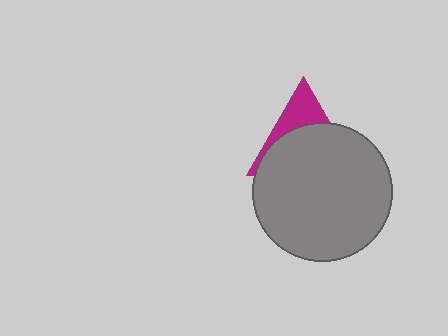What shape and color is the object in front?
The object in front is a gray circle.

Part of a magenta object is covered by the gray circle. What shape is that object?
It is a triangle.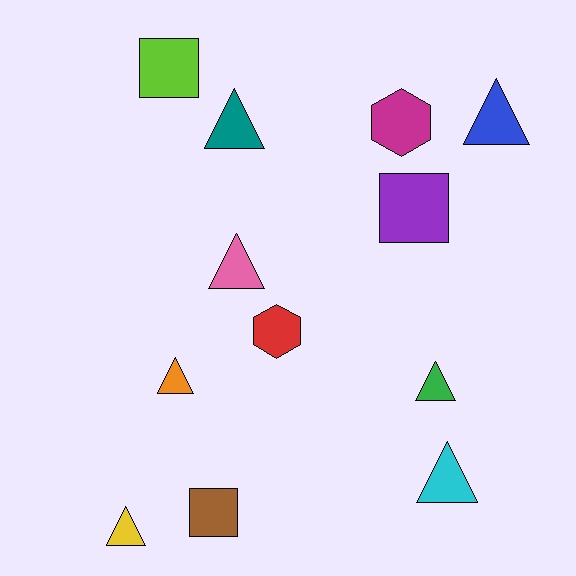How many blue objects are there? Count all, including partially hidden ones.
There is 1 blue object.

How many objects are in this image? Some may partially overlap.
There are 12 objects.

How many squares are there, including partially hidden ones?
There are 3 squares.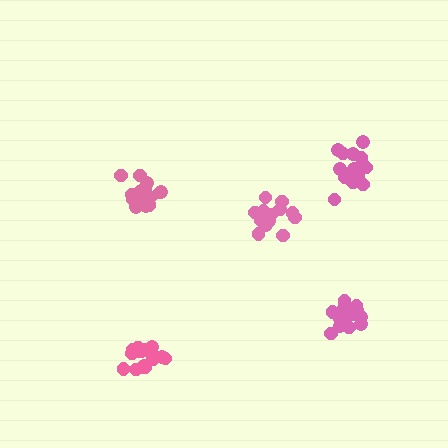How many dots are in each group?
Group 1: 15 dots, Group 2: 18 dots, Group 3: 13 dots, Group 4: 17 dots, Group 5: 16 dots (79 total).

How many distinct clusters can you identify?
There are 5 distinct clusters.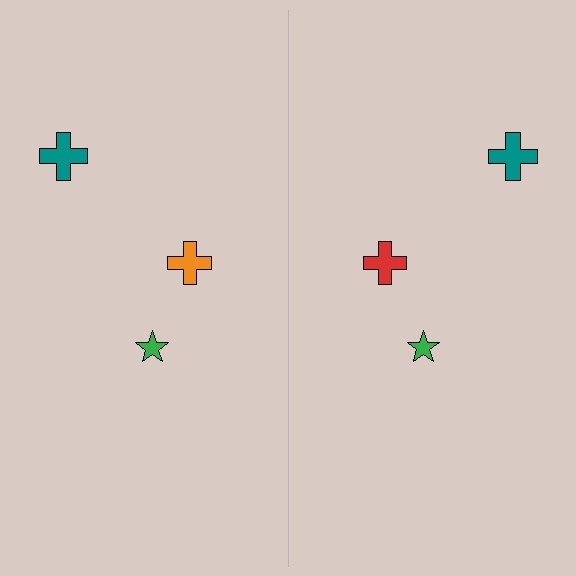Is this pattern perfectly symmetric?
No, the pattern is not perfectly symmetric. The red cross on the right side breaks the symmetry — its mirror counterpart is orange.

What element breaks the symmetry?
The red cross on the right side breaks the symmetry — its mirror counterpart is orange.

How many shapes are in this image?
There are 6 shapes in this image.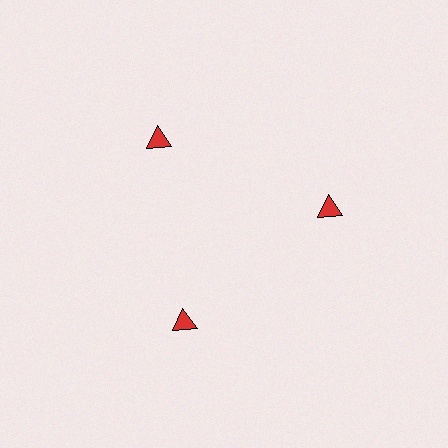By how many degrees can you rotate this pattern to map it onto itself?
The pattern maps onto itself every 120 degrees of rotation.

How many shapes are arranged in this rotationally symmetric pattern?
There are 3 shapes, arranged in 3 groups of 1.